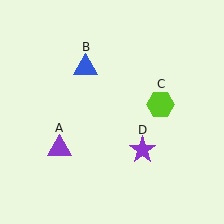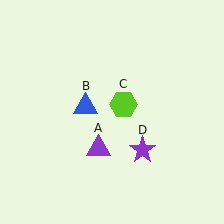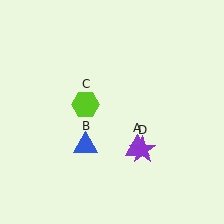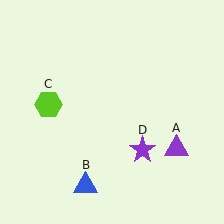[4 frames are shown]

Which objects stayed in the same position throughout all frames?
Purple star (object D) remained stationary.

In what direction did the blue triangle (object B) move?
The blue triangle (object B) moved down.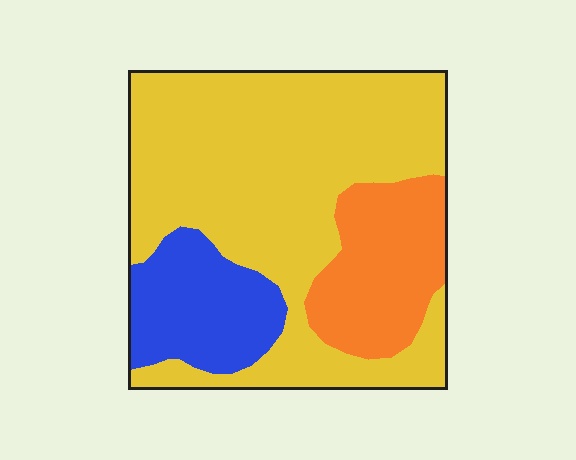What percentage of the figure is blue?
Blue takes up less than a quarter of the figure.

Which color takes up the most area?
Yellow, at roughly 65%.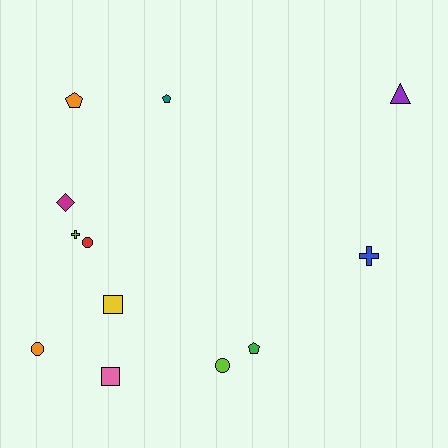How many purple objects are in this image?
There is 1 purple object.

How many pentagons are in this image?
There are 3 pentagons.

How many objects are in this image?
There are 12 objects.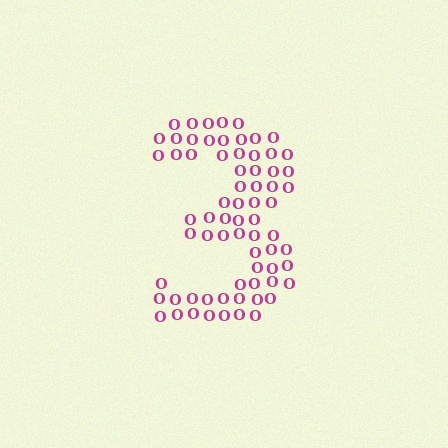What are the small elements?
The small elements are letter O's.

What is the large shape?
The large shape is the digit 3.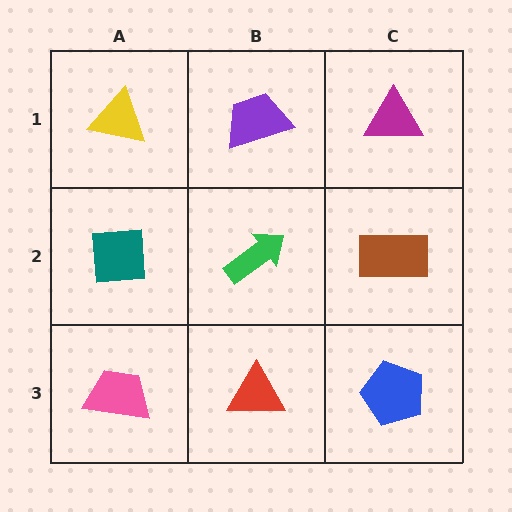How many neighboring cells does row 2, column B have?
4.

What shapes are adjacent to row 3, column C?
A brown rectangle (row 2, column C), a red triangle (row 3, column B).